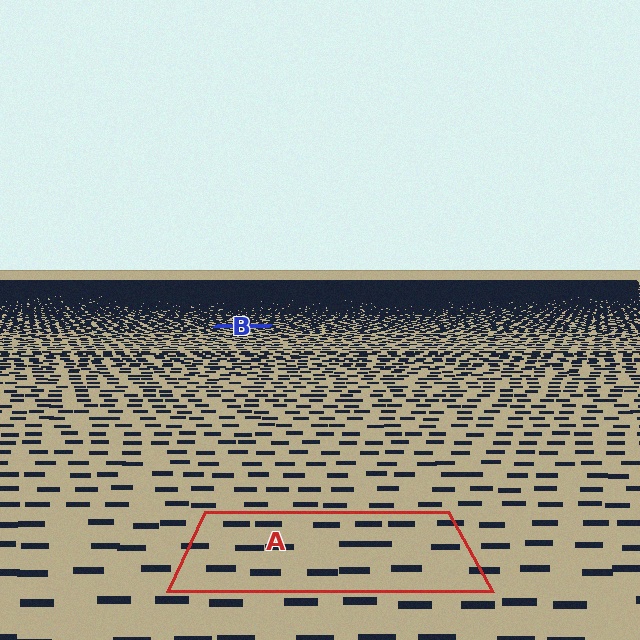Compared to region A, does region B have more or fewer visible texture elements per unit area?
Region B has more texture elements per unit area — they are packed more densely because it is farther away.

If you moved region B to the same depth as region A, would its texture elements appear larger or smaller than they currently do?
They would appear larger. At a closer depth, the same texture elements are projected at a bigger on-screen size.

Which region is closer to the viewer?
Region A is closer. The texture elements there are larger and more spread out.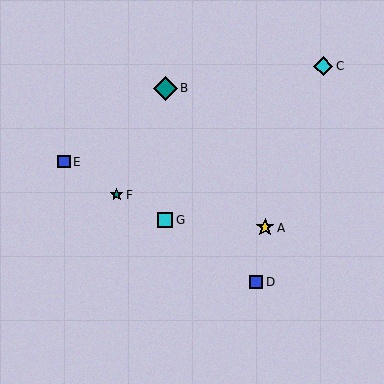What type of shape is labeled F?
Shape F is a teal star.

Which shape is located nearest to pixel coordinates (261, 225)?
The yellow star (labeled A) at (265, 228) is nearest to that location.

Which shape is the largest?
The teal diamond (labeled B) is the largest.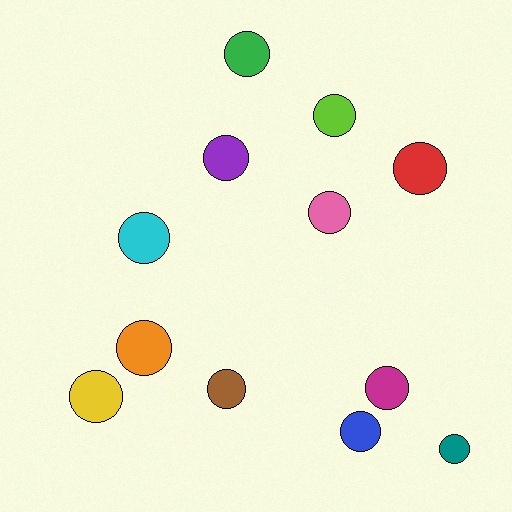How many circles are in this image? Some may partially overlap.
There are 12 circles.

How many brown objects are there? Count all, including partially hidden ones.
There is 1 brown object.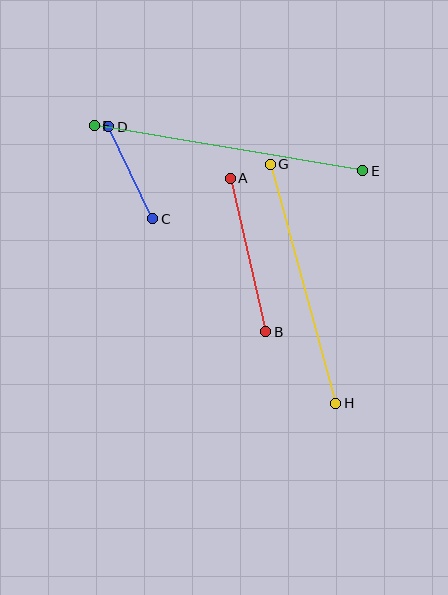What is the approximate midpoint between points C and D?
The midpoint is at approximately (131, 173) pixels.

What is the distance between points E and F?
The distance is approximately 272 pixels.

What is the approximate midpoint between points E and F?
The midpoint is at approximately (229, 148) pixels.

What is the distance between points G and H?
The distance is approximately 248 pixels.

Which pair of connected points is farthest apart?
Points E and F are farthest apart.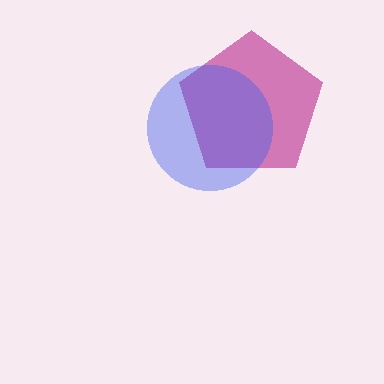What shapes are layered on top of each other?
The layered shapes are: a magenta pentagon, a blue circle.